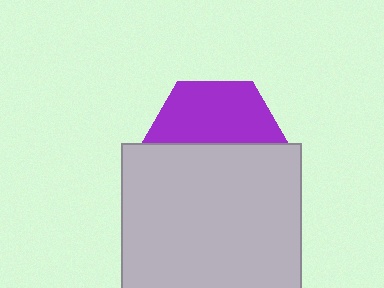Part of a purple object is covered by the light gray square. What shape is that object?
It is a hexagon.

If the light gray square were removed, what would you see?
You would see the complete purple hexagon.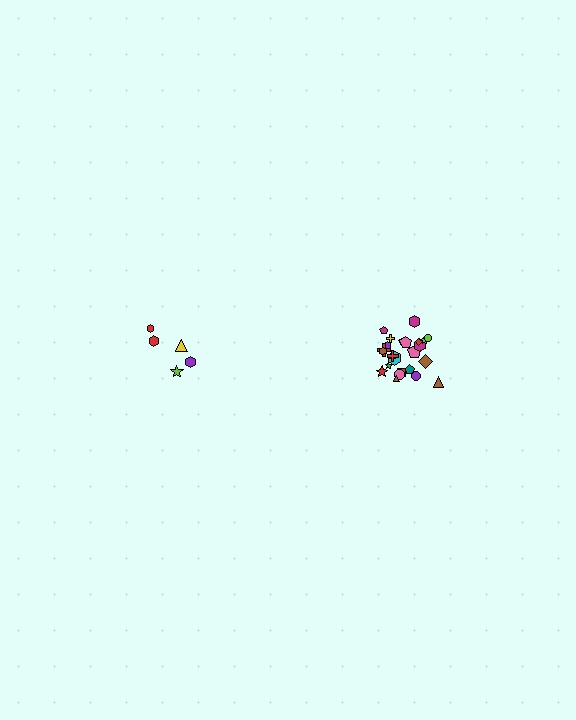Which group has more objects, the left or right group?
The right group.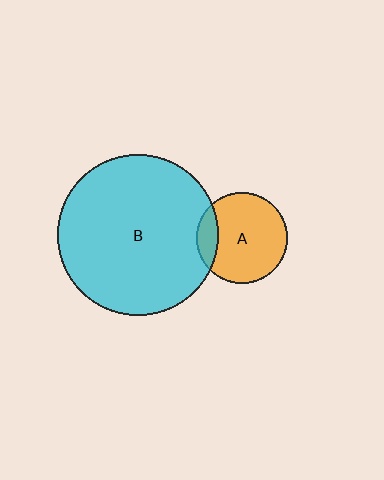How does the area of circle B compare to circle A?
Approximately 3.2 times.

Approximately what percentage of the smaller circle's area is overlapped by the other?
Approximately 15%.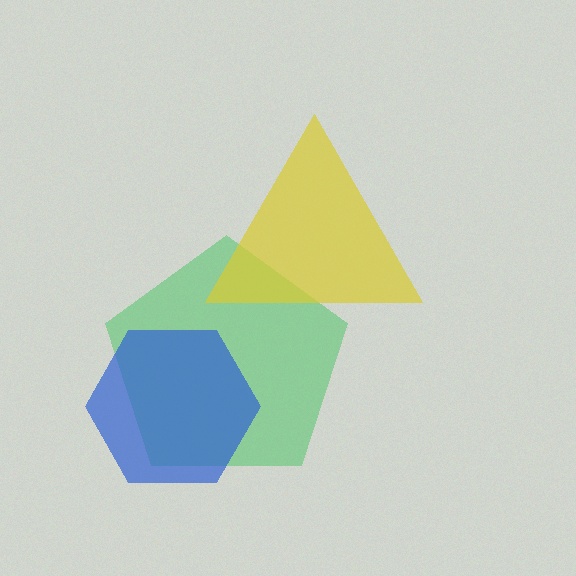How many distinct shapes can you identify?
There are 3 distinct shapes: a green pentagon, a yellow triangle, a blue hexagon.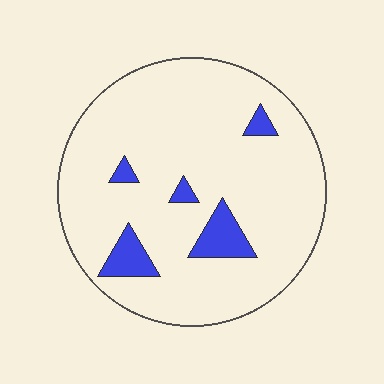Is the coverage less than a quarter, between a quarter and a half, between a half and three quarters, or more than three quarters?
Less than a quarter.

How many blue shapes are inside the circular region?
5.